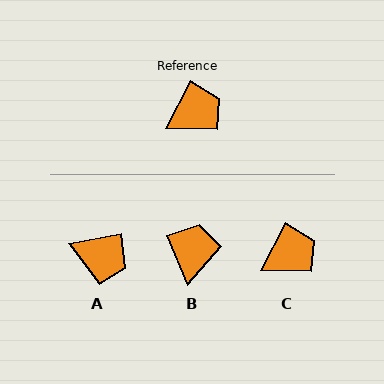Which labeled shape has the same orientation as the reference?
C.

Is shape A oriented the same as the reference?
No, it is off by about 52 degrees.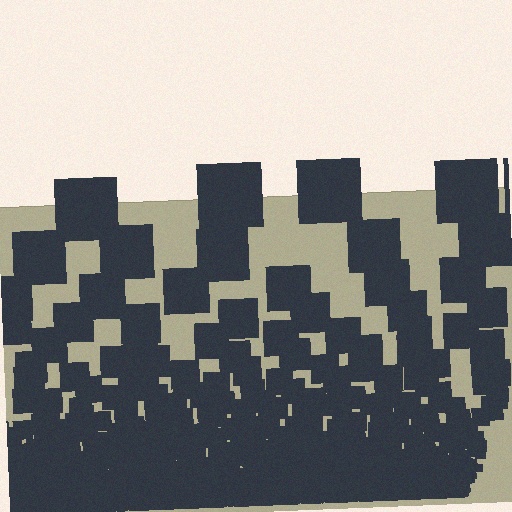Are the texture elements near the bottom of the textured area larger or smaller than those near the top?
Smaller. The gradient is inverted — elements near the bottom are smaller and denser.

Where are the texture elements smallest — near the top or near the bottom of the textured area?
Near the bottom.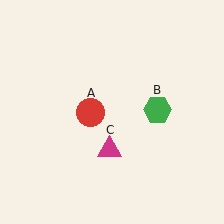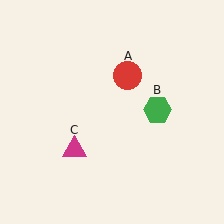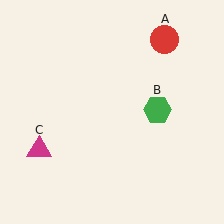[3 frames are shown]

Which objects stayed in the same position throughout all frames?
Green hexagon (object B) remained stationary.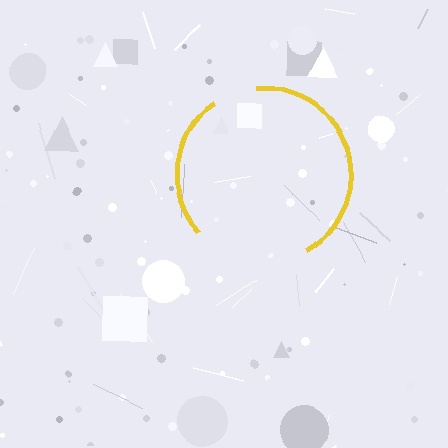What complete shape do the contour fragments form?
The contour fragments form a circle.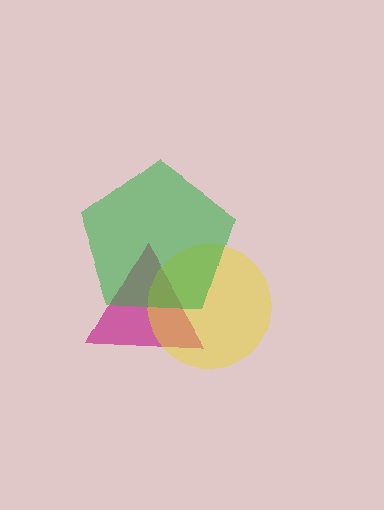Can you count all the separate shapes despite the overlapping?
Yes, there are 3 separate shapes.